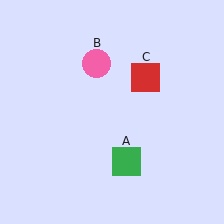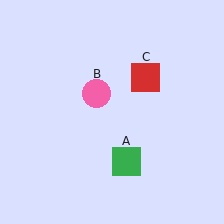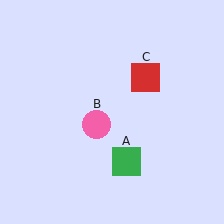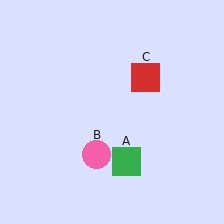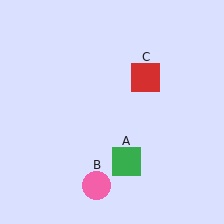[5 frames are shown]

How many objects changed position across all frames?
1 object changed position: pink circle (object B).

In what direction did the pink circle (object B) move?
The pink circle (object B) moved down.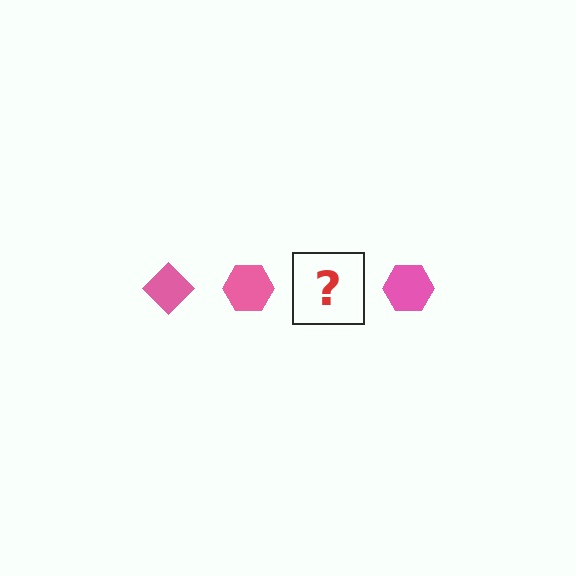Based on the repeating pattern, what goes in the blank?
The blank should be a pink diamond.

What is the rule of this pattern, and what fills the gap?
The rule is that the pattern cycles through diamond, hexagon shapes in pink. The gap should be filled with a pink diamond.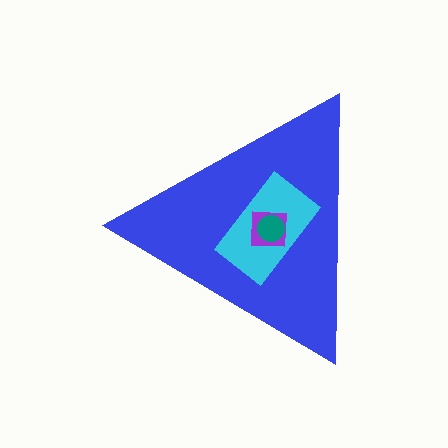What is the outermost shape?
The blue triangle.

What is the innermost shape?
The teal circle.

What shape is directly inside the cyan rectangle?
The purple square.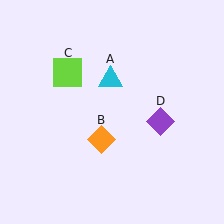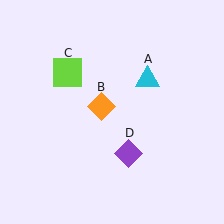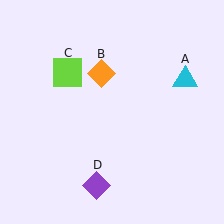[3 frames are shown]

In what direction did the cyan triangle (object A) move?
The cyan triangle (object A) moved right.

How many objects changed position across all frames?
3 objects changed position: cyan triangle (object A), orange diamond (object B), purple diamond (object D).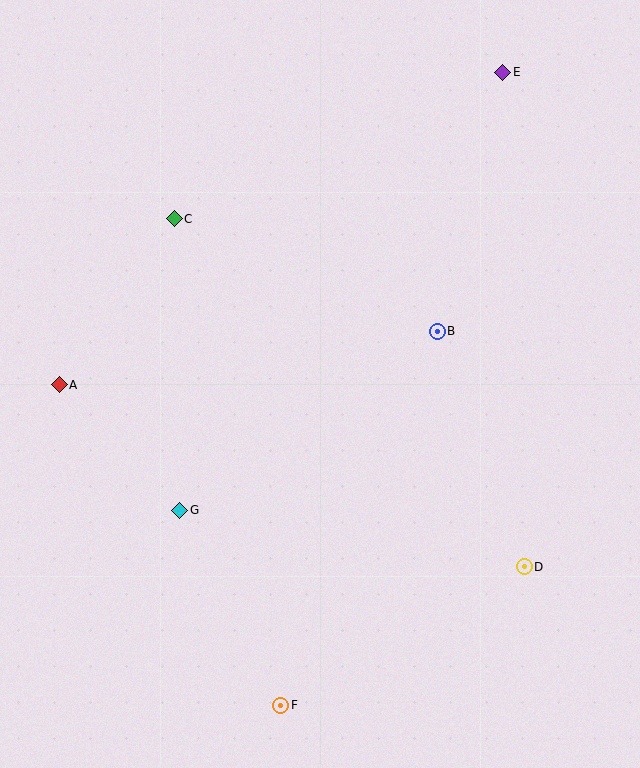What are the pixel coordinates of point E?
Point E is at (503, 72).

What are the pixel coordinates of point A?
Point A is at (59, 385).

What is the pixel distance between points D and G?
The distance between D and G is 349 pixels.